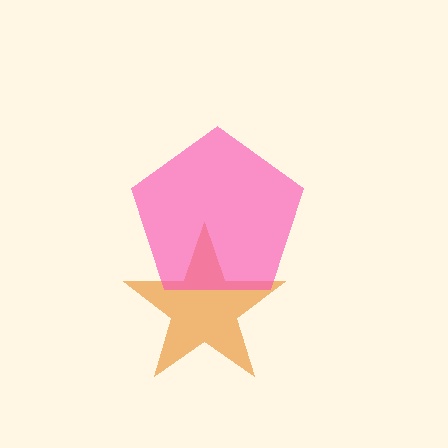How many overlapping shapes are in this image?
There are 2 overlapping shapes in the image.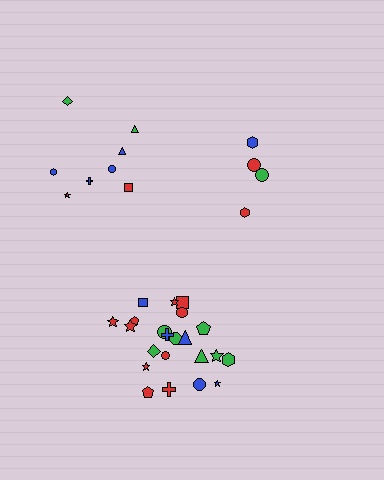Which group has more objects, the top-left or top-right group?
The top-left group.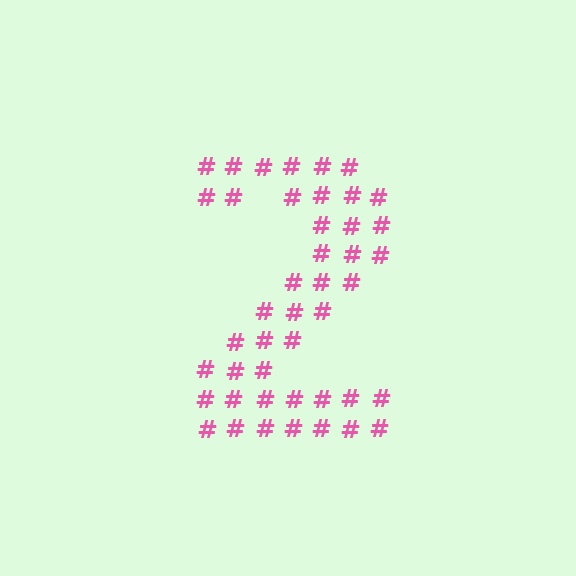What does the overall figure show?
The overall figure shows the digit 2.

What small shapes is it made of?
It is made of small hash symbols.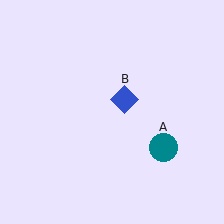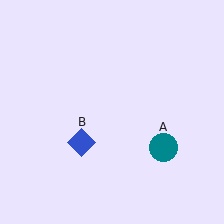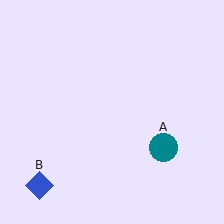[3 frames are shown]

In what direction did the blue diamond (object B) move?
The blue diamond (object B) moved down and to the left.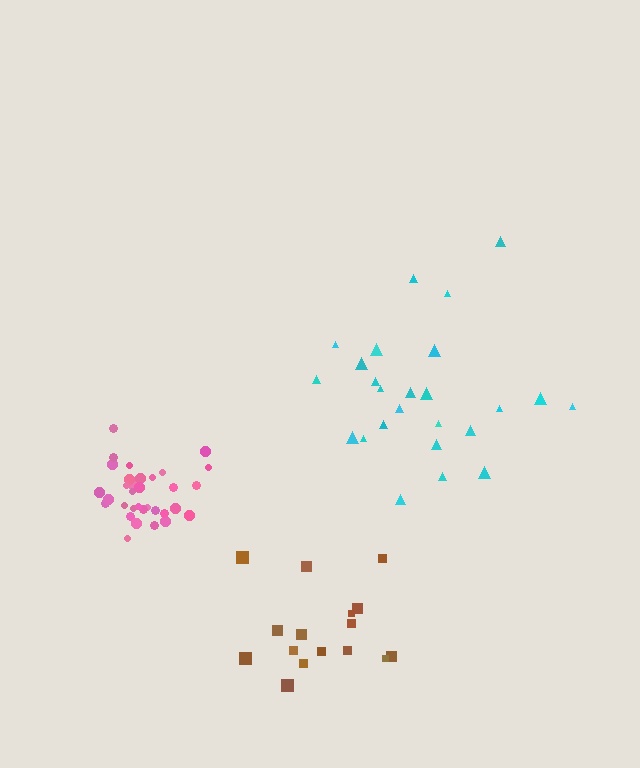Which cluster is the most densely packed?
Pink.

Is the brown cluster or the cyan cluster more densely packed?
Brown.